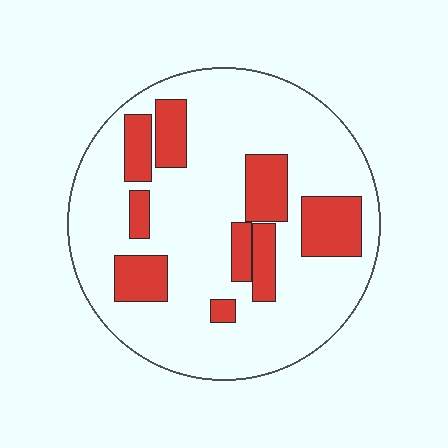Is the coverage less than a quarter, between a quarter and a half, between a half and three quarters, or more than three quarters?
Less than a quarter.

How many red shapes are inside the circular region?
9.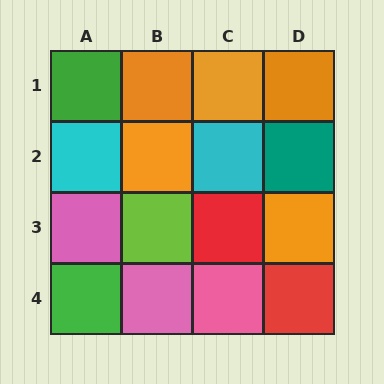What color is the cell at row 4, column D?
Red.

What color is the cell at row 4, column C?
Pink.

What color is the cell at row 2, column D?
Teal.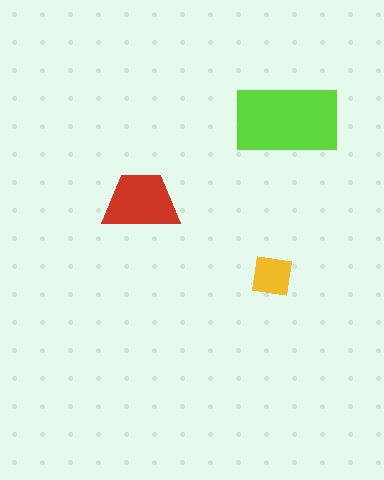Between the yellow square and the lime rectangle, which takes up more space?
The lime rectangle.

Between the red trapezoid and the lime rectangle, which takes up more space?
The lime rectangle.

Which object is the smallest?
The yellow square.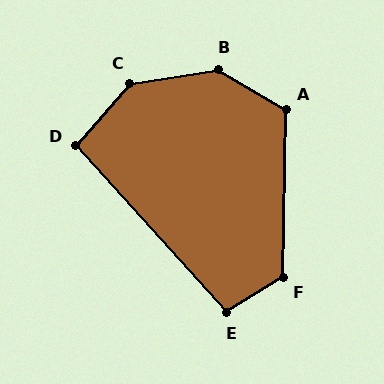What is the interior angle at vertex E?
Approximately 101 degrees (obtuse).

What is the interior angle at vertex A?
Approximately 120 degrees (obtuse).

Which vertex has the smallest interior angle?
D, at approximately 97 degrees.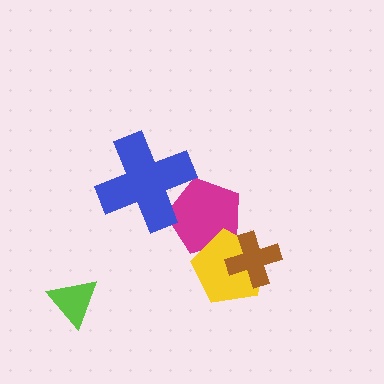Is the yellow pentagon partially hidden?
Yes, it is partially covered by another shape.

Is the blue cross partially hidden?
No, no other shape covers it.